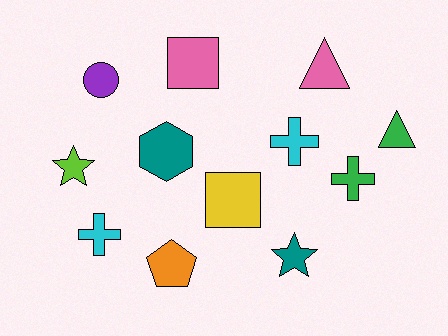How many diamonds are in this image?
There are no diamonds.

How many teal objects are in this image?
There are 2 teal objects.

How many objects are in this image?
There are 12 objects.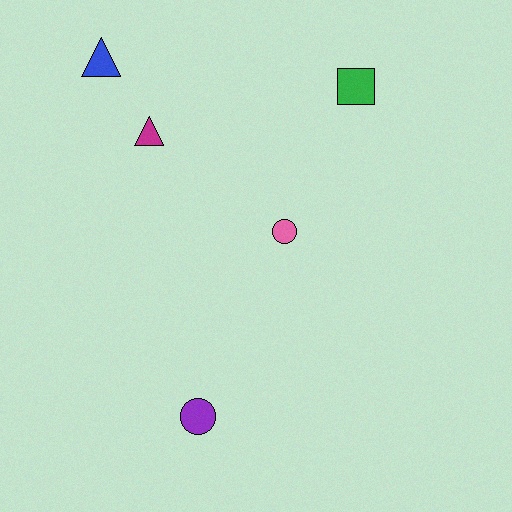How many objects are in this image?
There are 5 objects.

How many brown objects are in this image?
There are no brown objects.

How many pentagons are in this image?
There are no pentagons.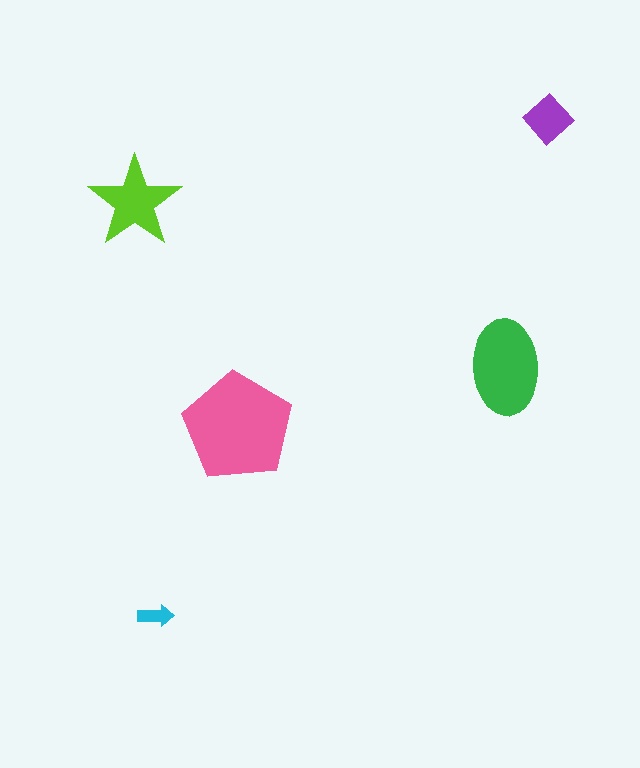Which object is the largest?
The pink pentagon.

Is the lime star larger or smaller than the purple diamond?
Larger.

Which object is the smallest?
The cyan arrow.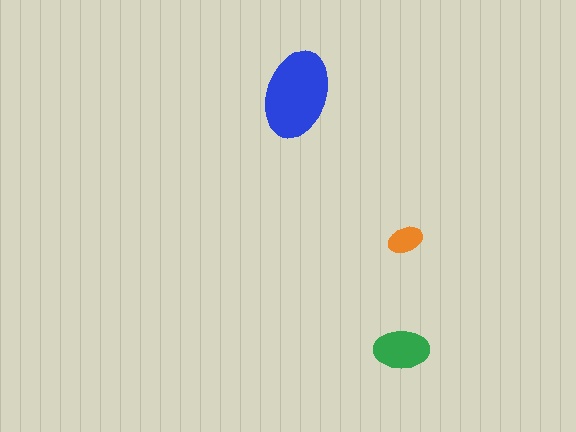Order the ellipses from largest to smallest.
the blue one, the green one, the orange one.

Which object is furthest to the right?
The orange ellipse is rightmost.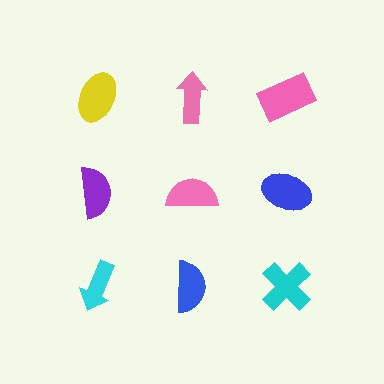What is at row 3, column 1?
A cyan arrow.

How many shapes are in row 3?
3 shapes.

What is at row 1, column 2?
A pink arrow.